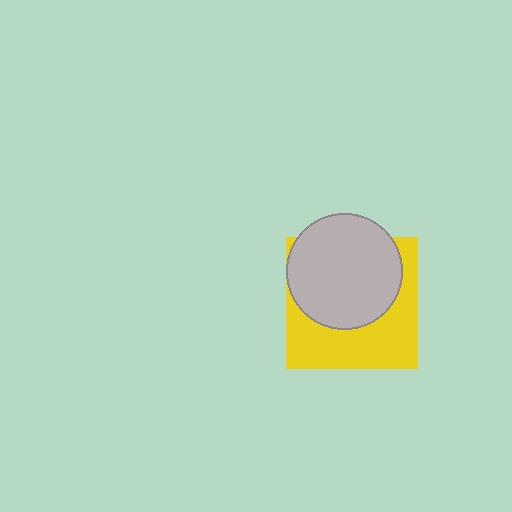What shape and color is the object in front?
The object in front is a light gray circle.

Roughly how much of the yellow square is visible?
About half of it is visible (roughly 48%).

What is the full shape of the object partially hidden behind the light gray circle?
The partially hidden object is a yellow square.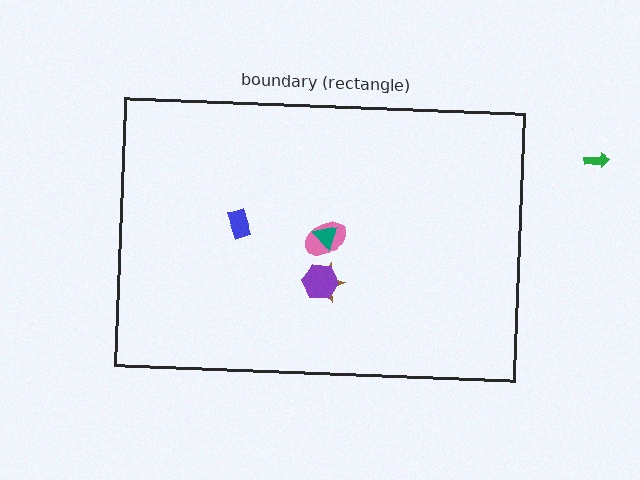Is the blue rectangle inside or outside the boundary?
Inside.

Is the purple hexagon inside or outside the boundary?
Inside.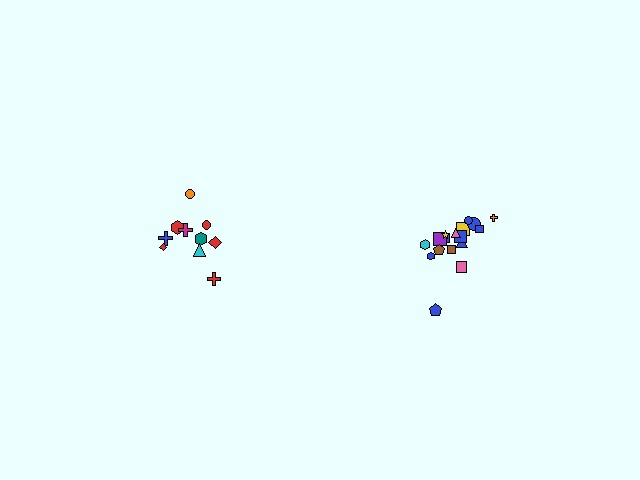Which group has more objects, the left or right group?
The right group.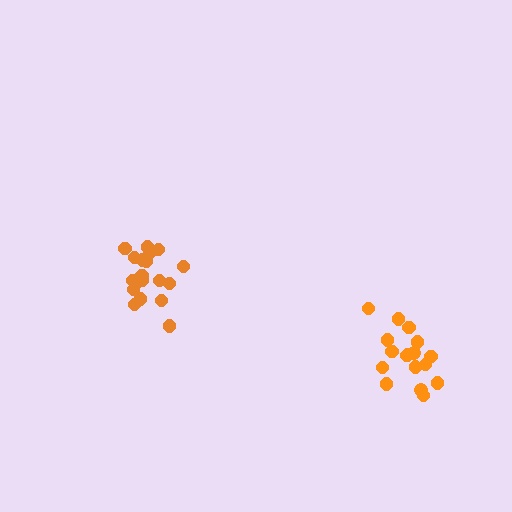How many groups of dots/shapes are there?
There are 2 groups.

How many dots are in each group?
Group 1: 19 dots, Group 2: 17 dots (36 total).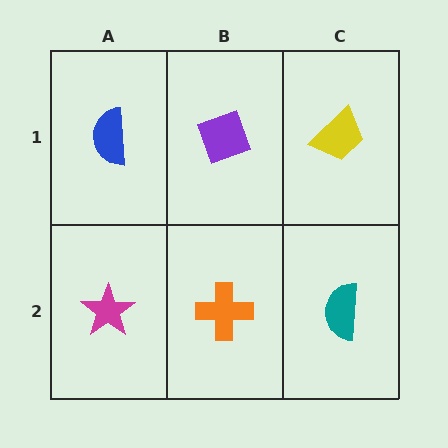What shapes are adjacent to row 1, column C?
A teal semicircle (row 2, column C), a purple diamond (row 1, column B).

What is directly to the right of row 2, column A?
An orange cross.